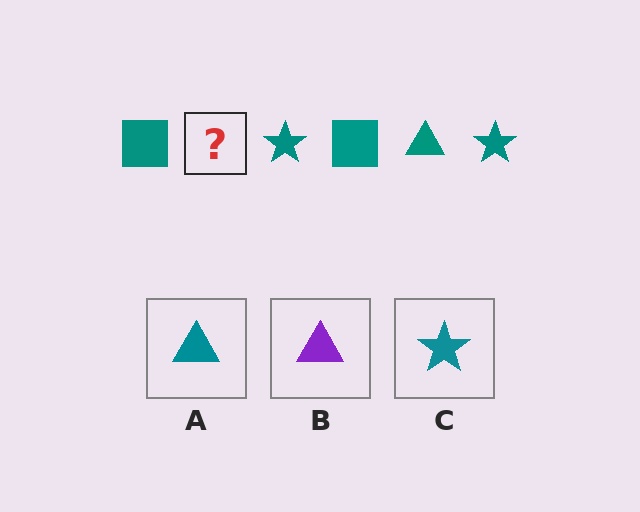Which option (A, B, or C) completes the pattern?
A.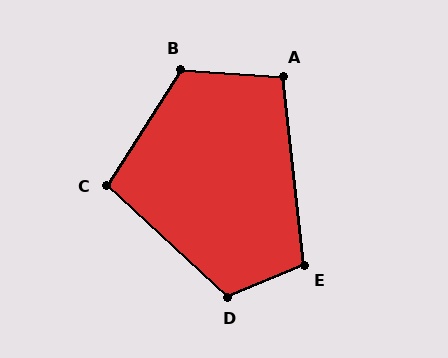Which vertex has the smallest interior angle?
C, at approximately 100 degrees.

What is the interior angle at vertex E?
Approximately 106 degrees (obtuse).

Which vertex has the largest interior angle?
B, at approximately 118 degrees.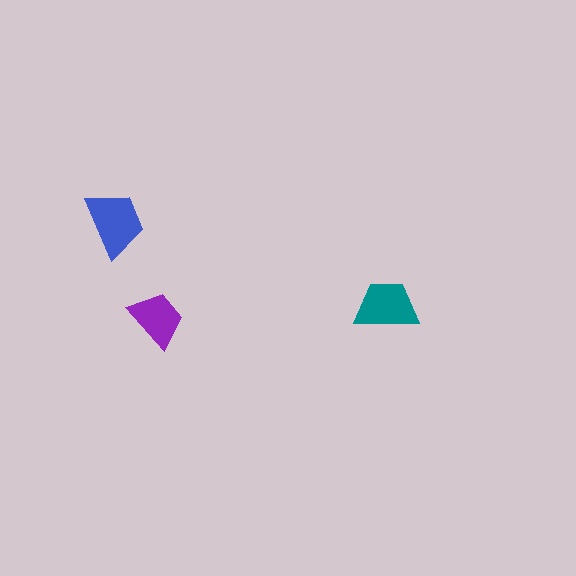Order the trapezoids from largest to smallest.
the blue one, the teal one, the purple one.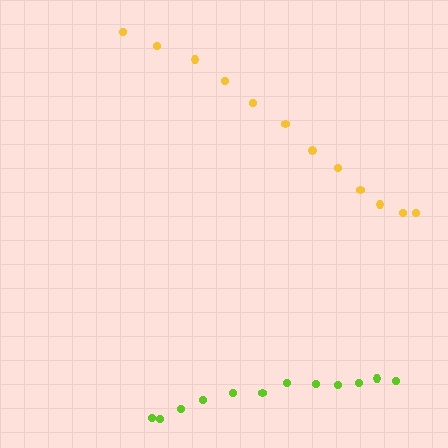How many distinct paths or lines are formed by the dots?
There are 2 distinct paths.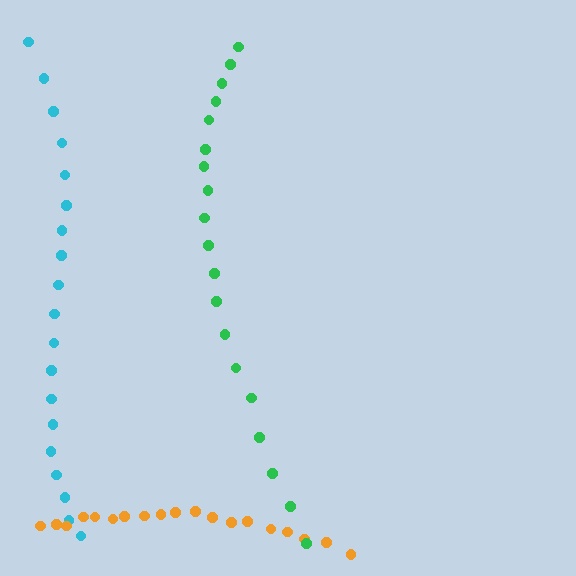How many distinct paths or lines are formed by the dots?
There are 3 distinct paths.